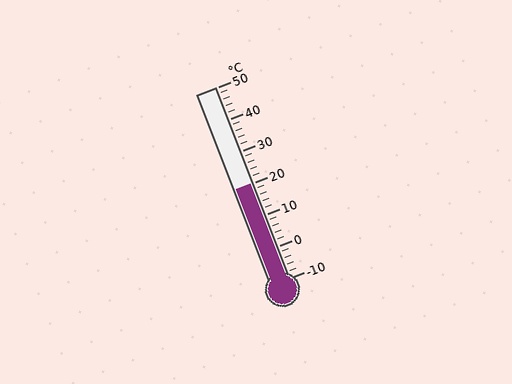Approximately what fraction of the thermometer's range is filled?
The thermometer is filled to approximately 50% of its range.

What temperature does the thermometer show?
The thermometer shows approximately 20°C.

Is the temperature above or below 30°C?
The temperature is below 30°C.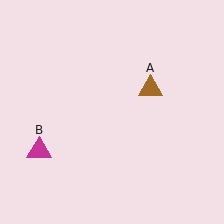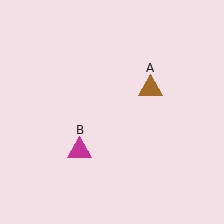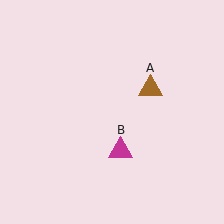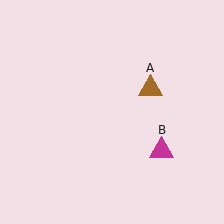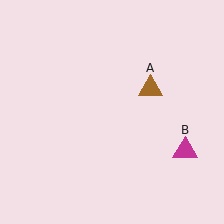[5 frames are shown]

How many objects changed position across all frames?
1 object changed position: magenta triangle (object B).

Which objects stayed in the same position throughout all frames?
Brown triangle (object A) remained stationary.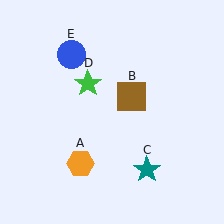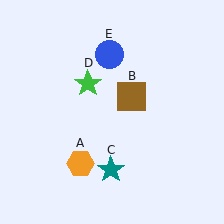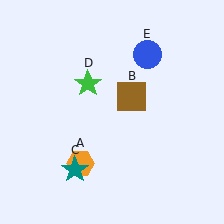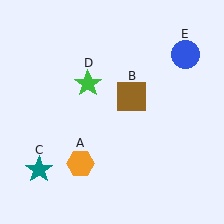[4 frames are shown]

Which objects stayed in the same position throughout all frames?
Orange hexagon (object A) and brown square (object B) and green star (object D) remained stationary.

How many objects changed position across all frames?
2 objects changed position: teal star (object C), blue circle (object E).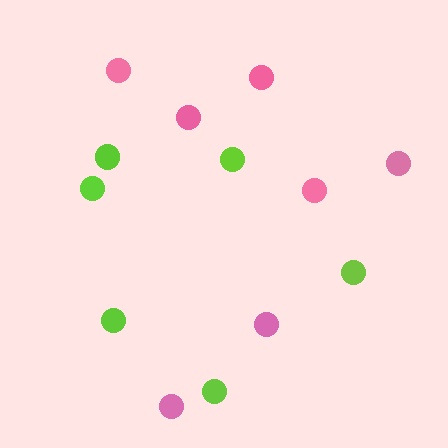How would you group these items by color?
There are 2 groups: one group of lime circles (6) and one group of pink circles (7).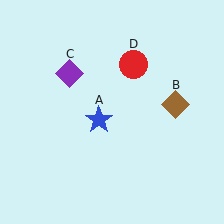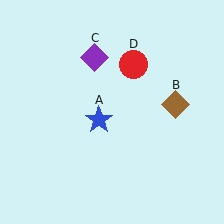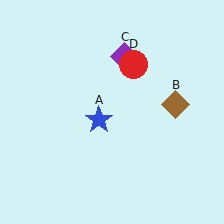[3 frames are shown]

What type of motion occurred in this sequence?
The purple diamond (object C) rotated clockwise around the center of the scene.